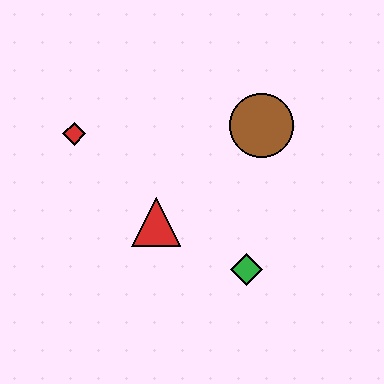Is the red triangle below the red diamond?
Yes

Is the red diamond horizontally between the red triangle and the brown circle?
No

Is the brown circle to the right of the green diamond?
Yes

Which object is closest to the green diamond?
The red triangle is closest to the green diamond.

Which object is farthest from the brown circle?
The red diamond is farthest from the brown circle.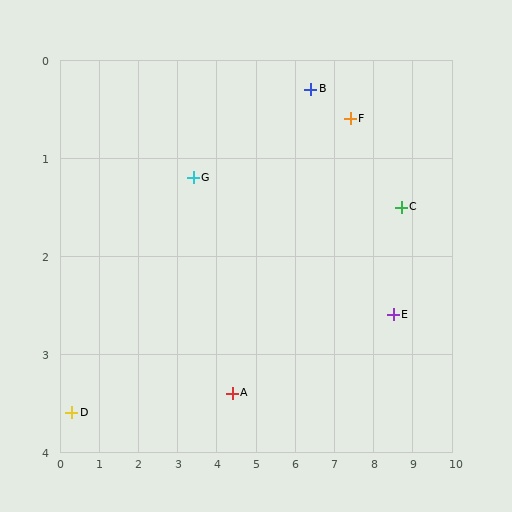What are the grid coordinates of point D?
Point D is at approximately (0.3, 3.6).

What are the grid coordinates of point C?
Point C is at approximately (8.7, 1.5).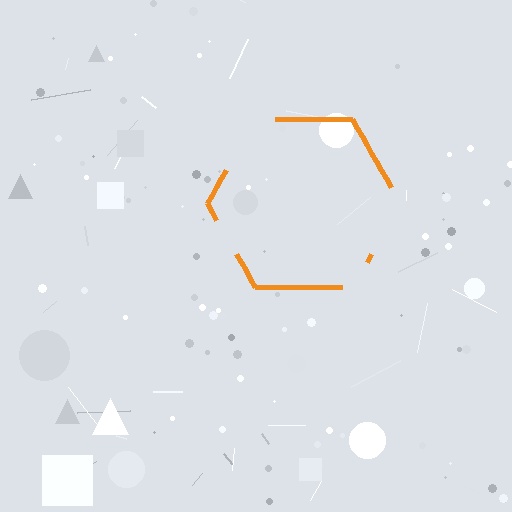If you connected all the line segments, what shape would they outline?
They would outline a hexagon.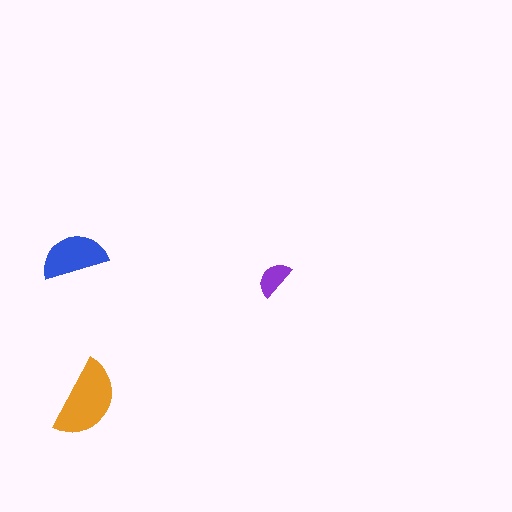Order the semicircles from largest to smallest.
the orange one, the blue one, the purple one.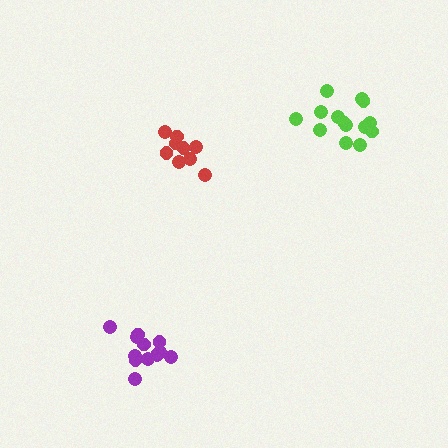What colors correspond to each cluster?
The clusters are colored: red, lime, purple.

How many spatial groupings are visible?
There are 3 spatial groupings.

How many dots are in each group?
Group 1: 9 dots, Group 2: 14 dots, Group 3: 12 dots (35 total).